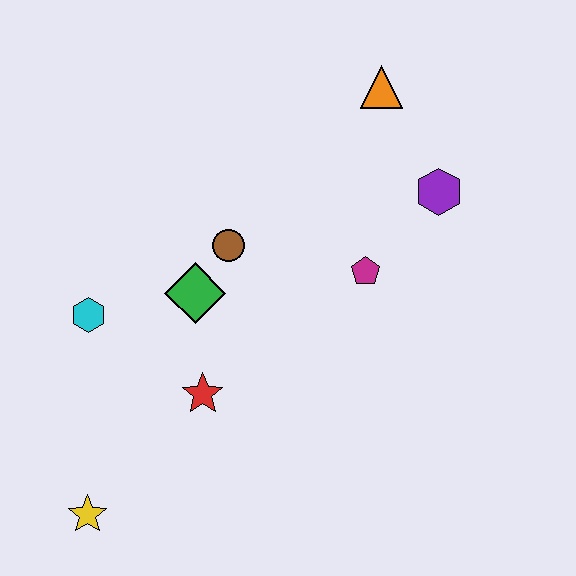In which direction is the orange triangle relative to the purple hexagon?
The orange triangle is above the purple hexagon.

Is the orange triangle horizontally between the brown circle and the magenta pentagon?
No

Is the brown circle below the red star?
No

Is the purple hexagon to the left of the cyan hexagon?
No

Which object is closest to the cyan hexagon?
The green diamond is closest to the cyan hexagon.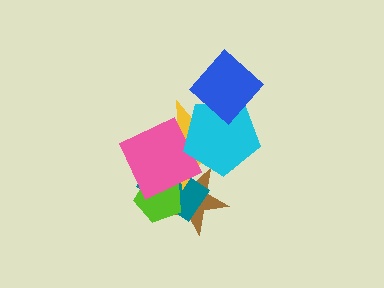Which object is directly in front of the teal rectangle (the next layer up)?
The yellow star is directly in front of the teal rectangle.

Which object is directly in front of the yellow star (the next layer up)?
The lime pentagon is directly in front of the yellow star.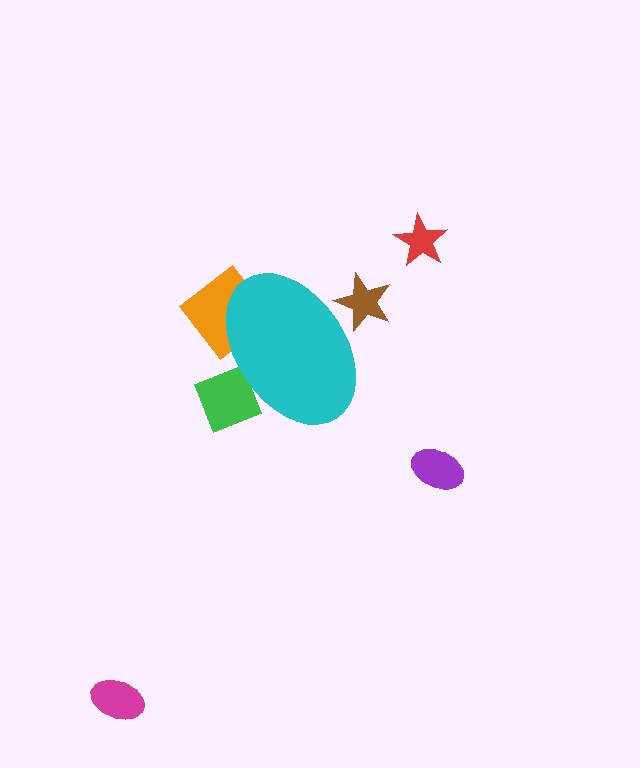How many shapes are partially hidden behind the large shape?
3 shapes are partially hidden.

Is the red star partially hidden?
No, the red star is fully visible.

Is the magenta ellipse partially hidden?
No, the magenta ellipse is fully visible.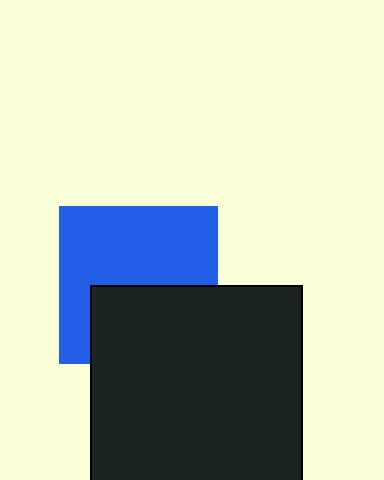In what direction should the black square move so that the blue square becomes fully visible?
The black square should move down. That is the shortest direction to clear the overlap and leave the blue square fully visible.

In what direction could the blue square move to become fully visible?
The blue square could move up. That would shift it out from behind the black square entirely.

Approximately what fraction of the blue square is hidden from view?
Roughly 40% of the blue square is hidden behind the black square.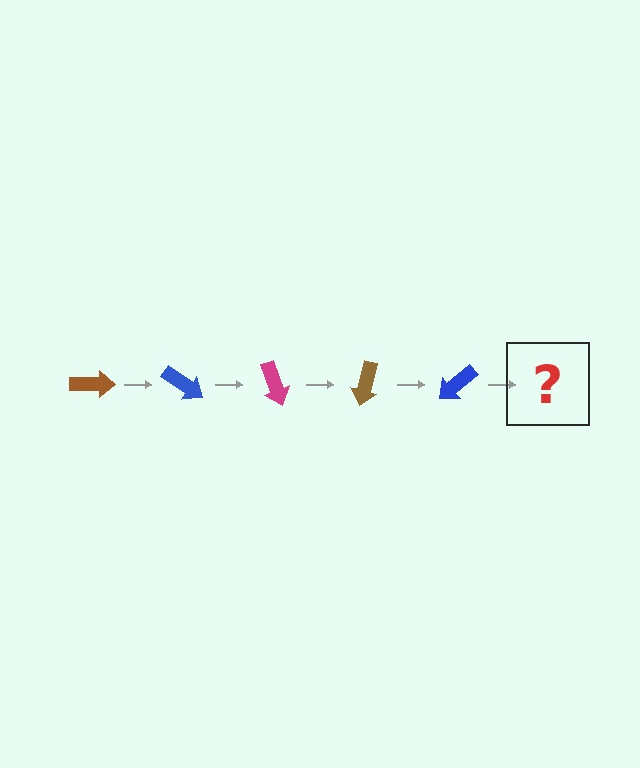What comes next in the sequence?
The next element should be a magenta arrow, rotated 175 degrees from the start.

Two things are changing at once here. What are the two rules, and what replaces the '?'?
The two rules are that it rotates 35 degrees each step and the color cycles through brown, blue, and magenta. The '?' should be a magenta arrow, rotated 175 degrees from the start.